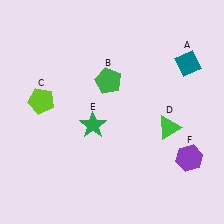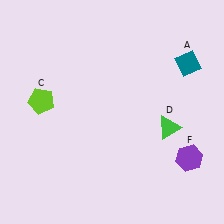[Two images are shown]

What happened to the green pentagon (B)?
The green pentagon (B) was removed in Image 2. It was in the top-left area of Image 1.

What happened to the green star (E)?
The green star (E) was removed in Image 2. It was in the bottom-left area of Image 1.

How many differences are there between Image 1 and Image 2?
There are 2 differences between the two images.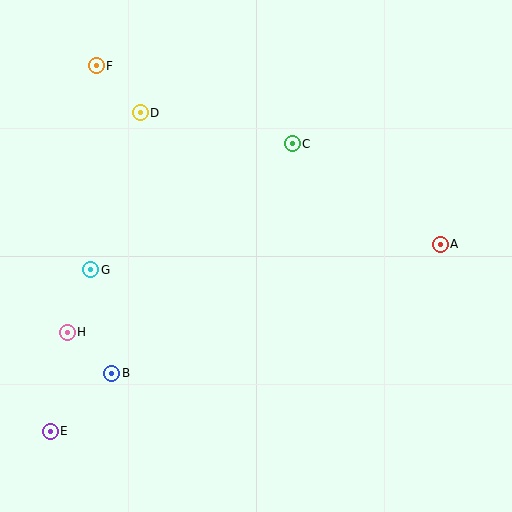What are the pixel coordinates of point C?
Point C is at (292, 144).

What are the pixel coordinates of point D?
Point D is at (140, 113).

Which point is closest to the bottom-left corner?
Point E is closest to the bottom-left corner.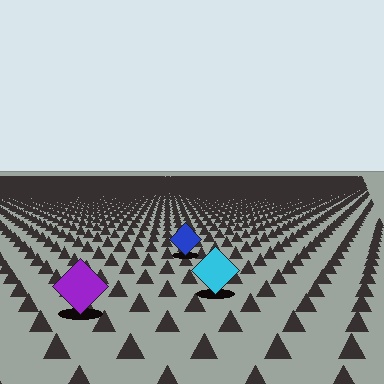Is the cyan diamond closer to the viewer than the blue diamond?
Yes. The cyan diamond is closer — you can tell from the texture gradient: the ground texture is coarser near it.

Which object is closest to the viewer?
The purple diamond is closest. The texture marks near it are larger and more spread out.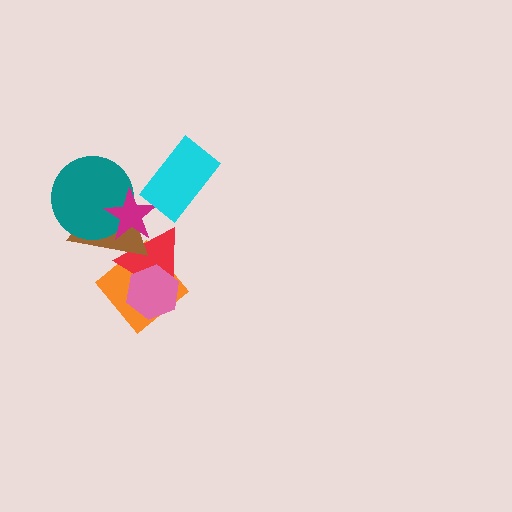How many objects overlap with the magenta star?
3 objects overlap with the magenta star.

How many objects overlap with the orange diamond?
3 objects overlap with the orange diamond.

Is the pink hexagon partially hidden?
No, no other shape covers it.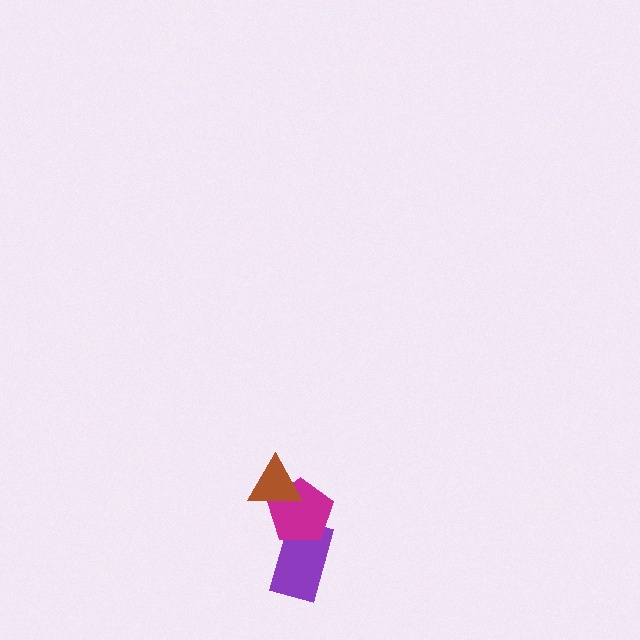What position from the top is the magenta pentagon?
The magenta pentagon is 2nd from the top.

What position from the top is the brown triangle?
The brown triangle is 1st from the top.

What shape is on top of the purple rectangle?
The magenta pentagon is on top of the purple rectangle.